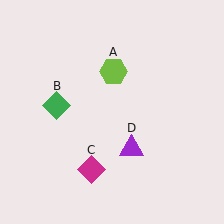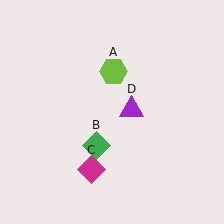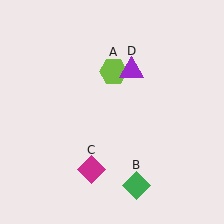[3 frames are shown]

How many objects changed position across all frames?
2 objects changed position: green diamond (object B), purple triangle (object D).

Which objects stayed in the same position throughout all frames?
Lime hexagon (object A) and magenta diamond (object C) remained stationary.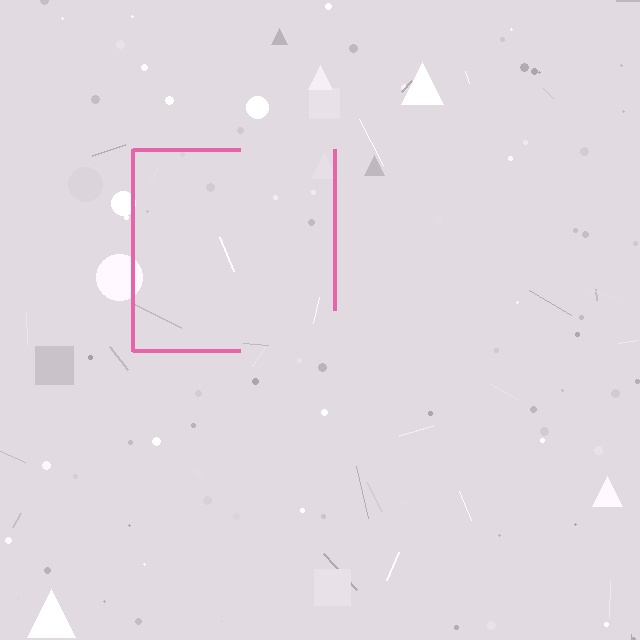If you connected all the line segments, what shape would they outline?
They would outline a square.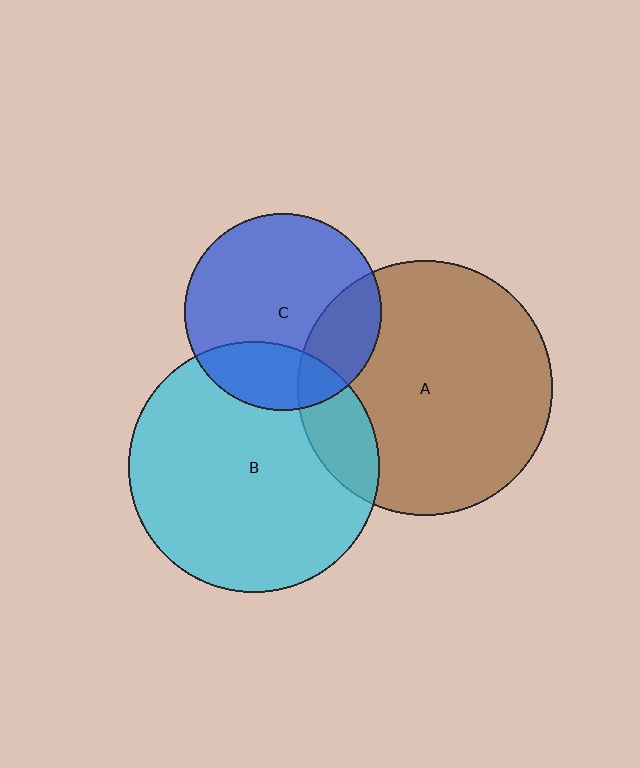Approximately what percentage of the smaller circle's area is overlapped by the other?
Approximately 15%.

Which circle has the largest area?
Circle A (brown).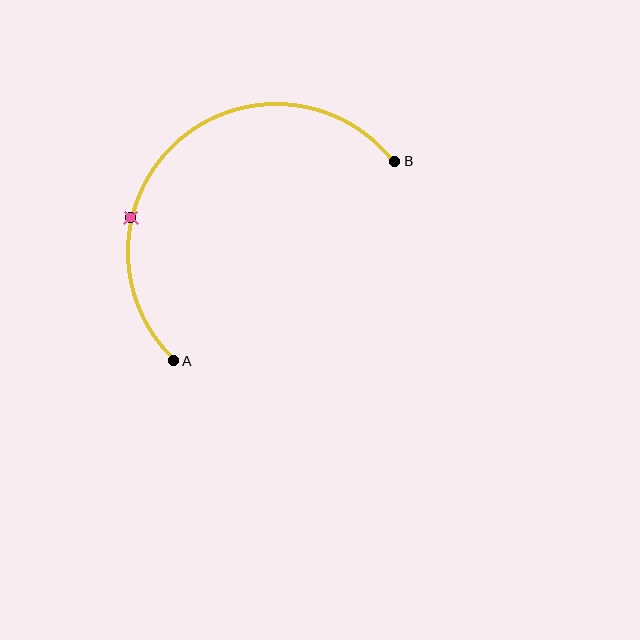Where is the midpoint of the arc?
The arc midpoint is the point on the curve farthest from the straight line joining A and B. It sits above and to the left of that line.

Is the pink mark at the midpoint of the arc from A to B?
No. The pink mark lies on the arc but is closer to endpoint A. The arc midpoint would be at the point on the curve equidistant along the arc from both A and B.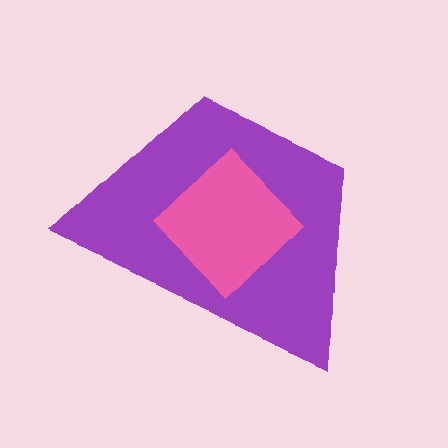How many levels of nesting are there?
2.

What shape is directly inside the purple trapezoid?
The pink diamond.